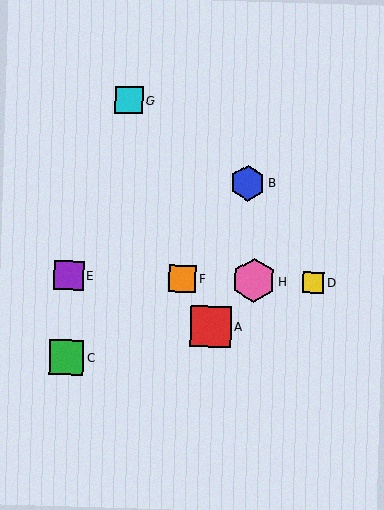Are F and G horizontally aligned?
No, F is at y≈279 and G is at y≈100.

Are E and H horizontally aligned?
Yes, both are at y≈275.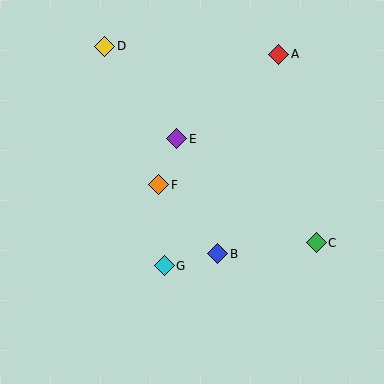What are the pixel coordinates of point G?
Point G is at (164, 266).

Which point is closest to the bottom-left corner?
Point G is closest to the bottom-left corner.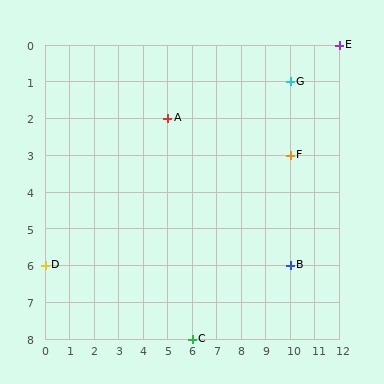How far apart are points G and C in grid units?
Points G and C are 4 columns and 7 rows apart (about 8.1 grid units diagonally).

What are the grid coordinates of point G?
Point G is at grid coordinates (10, 1).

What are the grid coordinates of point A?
Point A is at grid coordinates (5, 2).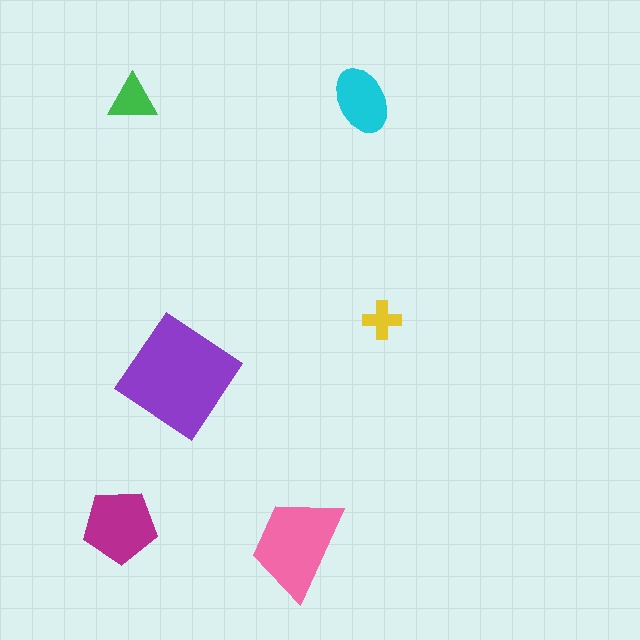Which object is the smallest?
The yellow cross.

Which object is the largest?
The purple diamond.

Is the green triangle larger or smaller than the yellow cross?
Larger.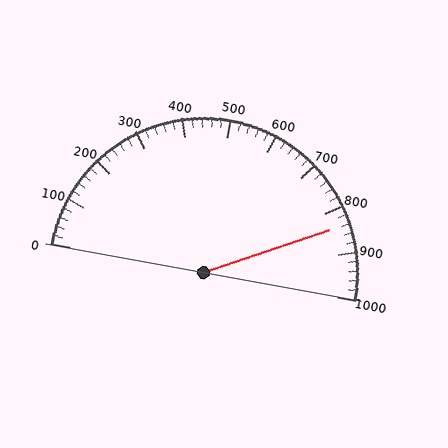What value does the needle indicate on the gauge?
The needle indicates approximately 840.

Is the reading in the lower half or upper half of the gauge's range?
The reading is in the upper half of the range (0 to 1000).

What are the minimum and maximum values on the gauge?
The gauge ranges from 0 to 1000.